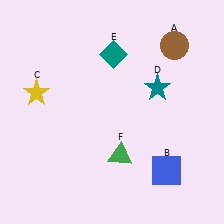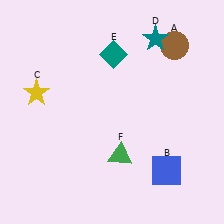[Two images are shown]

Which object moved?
The teal star (D) moved up.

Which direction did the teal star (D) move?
The teal star (D) moved up.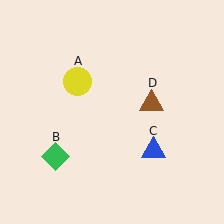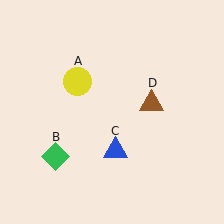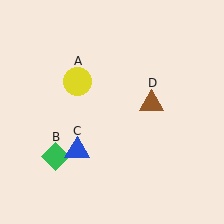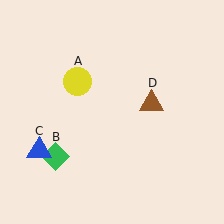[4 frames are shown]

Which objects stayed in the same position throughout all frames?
Yellow circle (object A) and green diamond (object B) and brown triangle (object D) remained stationary.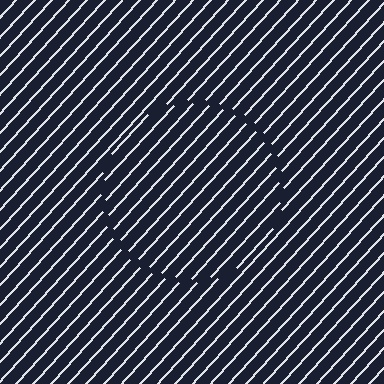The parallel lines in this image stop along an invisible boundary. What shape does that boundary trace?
An illusory circle. The interior of the shape contains the same grating, shifted by half a period — the contour is defined by the phase discontinuity where line-ends from the inner and outer gratings abut.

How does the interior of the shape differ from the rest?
The interior of the shape contains the same grating, shifted by half a period — the contour is defined by the phase discontinuity where line-ends from the inner and outer gratings abut.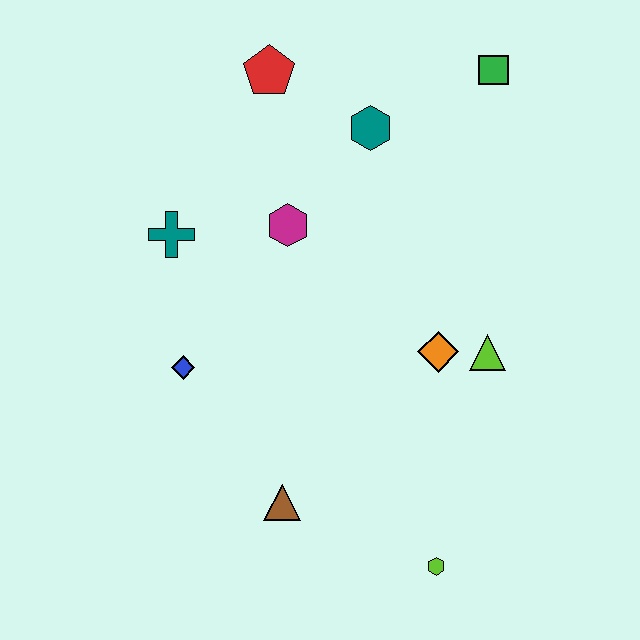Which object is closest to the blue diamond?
The teal cross is closest to the blue diamond.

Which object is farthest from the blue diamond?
The green square is farthest from the blue diamond.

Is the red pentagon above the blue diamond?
Yes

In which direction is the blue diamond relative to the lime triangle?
The blue diamond is to the left of the lime triangle.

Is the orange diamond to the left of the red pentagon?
No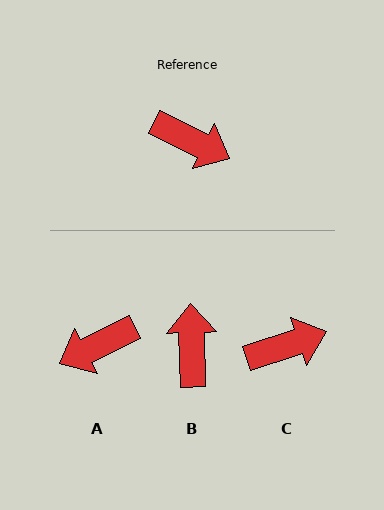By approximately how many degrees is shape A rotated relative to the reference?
Approximately 128 degrees clockwise.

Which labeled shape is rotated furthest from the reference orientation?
A, about 128 degrees away.